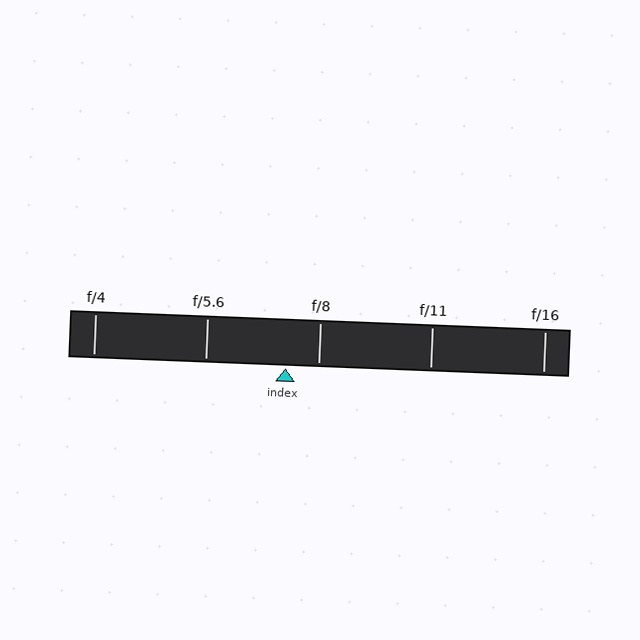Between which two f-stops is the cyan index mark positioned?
The index mark is between f/5.6 and f/8.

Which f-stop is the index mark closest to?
The index mark is closest to f/8.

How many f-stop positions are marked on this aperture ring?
There are 5 f-stop positions marked.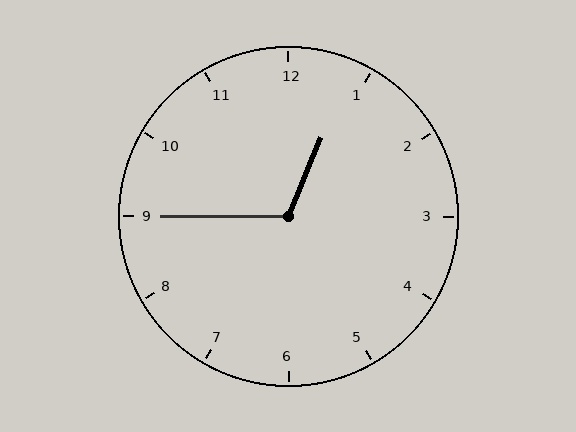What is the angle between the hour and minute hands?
Approximately 112 degrees.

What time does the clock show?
12:45.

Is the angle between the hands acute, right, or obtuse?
It is obtuse.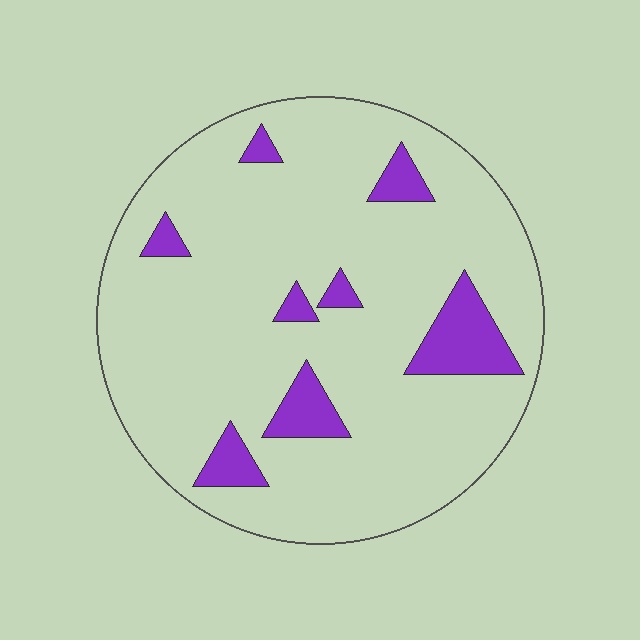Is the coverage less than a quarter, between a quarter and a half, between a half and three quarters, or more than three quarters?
Less than a quarter.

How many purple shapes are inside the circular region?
8.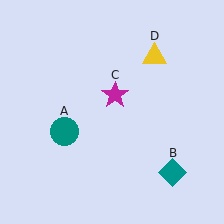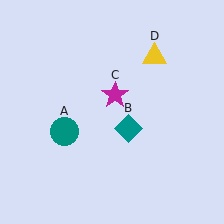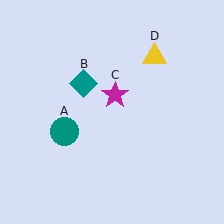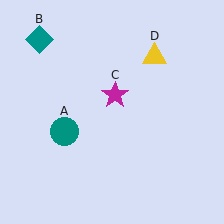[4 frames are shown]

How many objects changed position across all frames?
1 object changed position: teal diamond (object B).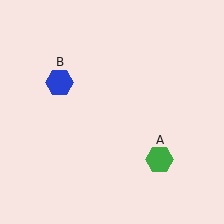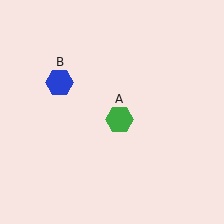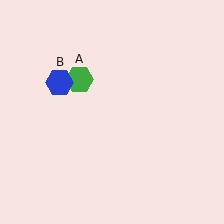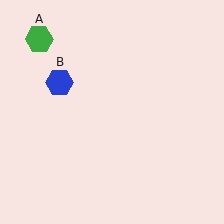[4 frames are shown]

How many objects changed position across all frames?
1 object changed position: green hexagon (object A).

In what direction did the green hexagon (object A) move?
The green hexagon (object A) moved up and to the left.